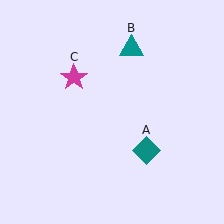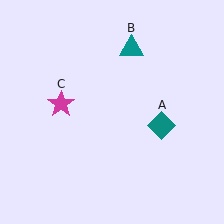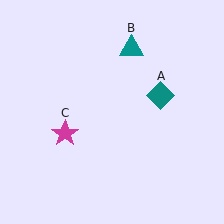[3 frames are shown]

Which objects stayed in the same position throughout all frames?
Teal triangle (object B) remained stationary.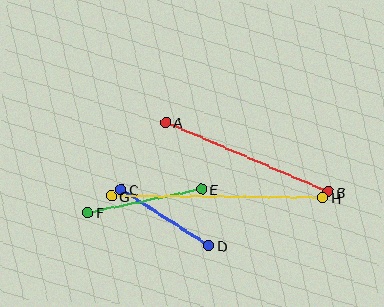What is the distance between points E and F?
The distance is approximately 116 pixels.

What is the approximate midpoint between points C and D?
The midpoint is at approximately (165, 218) pixels.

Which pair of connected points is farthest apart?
Points G and H are farthest apart.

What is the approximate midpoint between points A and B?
The midpoint is at approximately (247, 157) pixels.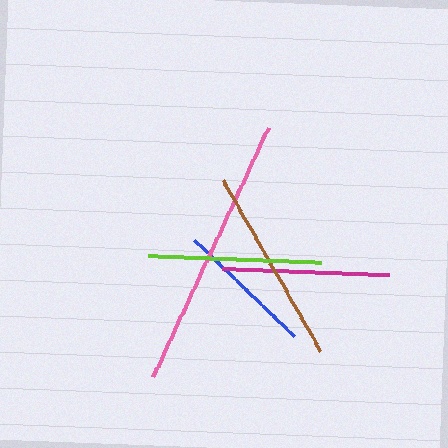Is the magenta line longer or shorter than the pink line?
The pink line is longer than the magenta line.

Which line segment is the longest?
The pink line is the longest at approximately 275 pixels.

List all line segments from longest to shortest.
From longest to shortest: pink, brown, lime, magenta, blue.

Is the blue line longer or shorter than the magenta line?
The magenta line is longer than the blue line.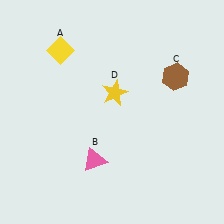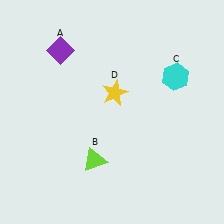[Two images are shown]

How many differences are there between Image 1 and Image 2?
There are 3 differences between the two images.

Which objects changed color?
A changed from yellow to purple. B changed from pink to lime. C changed from brown to cyan.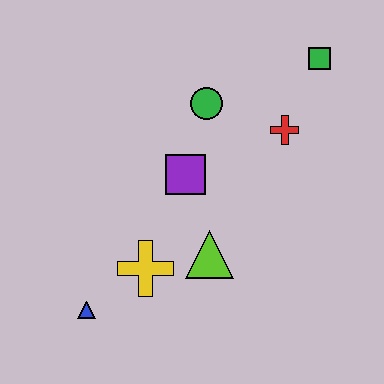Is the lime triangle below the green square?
Yes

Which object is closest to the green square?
The red cross is closest to the green square.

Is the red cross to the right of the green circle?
Yes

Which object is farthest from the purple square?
The green square is farthest from the purple square.